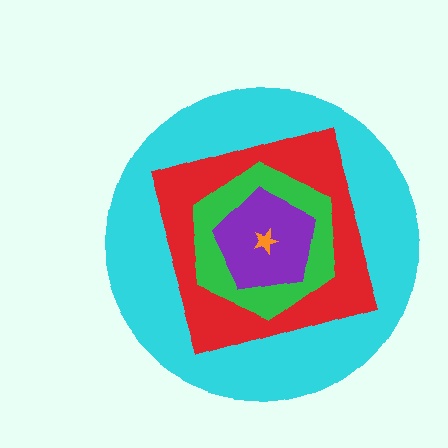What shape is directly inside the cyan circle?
The red diamond.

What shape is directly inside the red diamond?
The green hexagon.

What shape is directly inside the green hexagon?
The purple pentagon.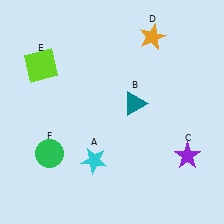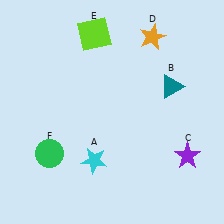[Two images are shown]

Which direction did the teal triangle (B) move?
The teal triangle (B) moved right.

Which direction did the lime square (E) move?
The lime square (E) moved right.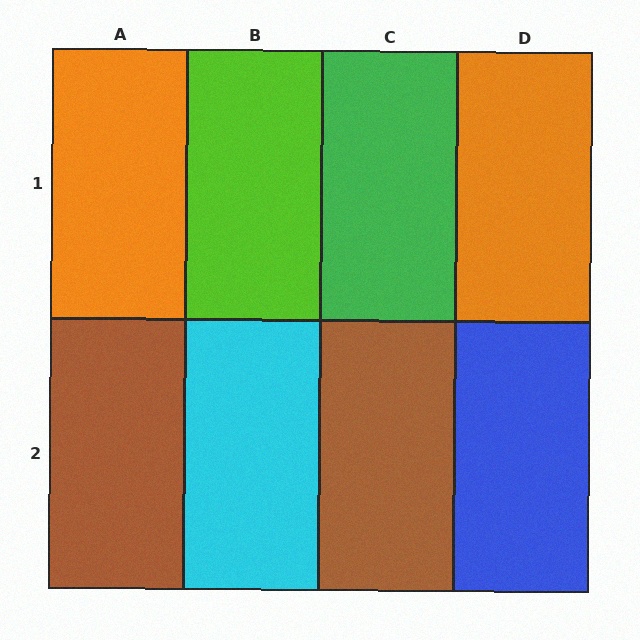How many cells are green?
1 cell is green.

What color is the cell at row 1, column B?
Lime.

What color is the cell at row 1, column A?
Orange.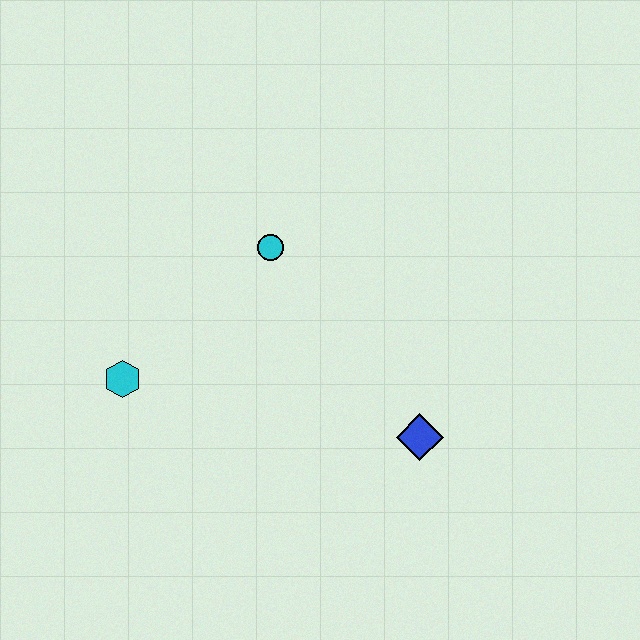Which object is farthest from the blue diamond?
The cyan hexagon is farthest from the blue diamond.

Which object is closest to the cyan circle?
The cyan hexagon is closest to the cyan circle.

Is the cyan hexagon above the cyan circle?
No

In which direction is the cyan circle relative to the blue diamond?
The cyan circle is above the blue diamond.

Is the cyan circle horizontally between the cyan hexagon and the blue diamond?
Yes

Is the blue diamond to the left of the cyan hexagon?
No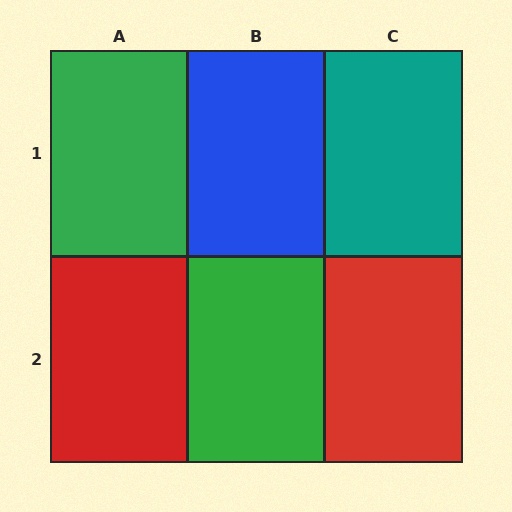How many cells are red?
2 cells are red.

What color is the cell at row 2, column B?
Green.